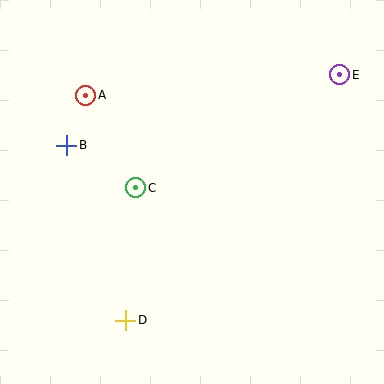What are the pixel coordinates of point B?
Point B is at (67, 145).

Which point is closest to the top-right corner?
Point E is closest to the top-right corner.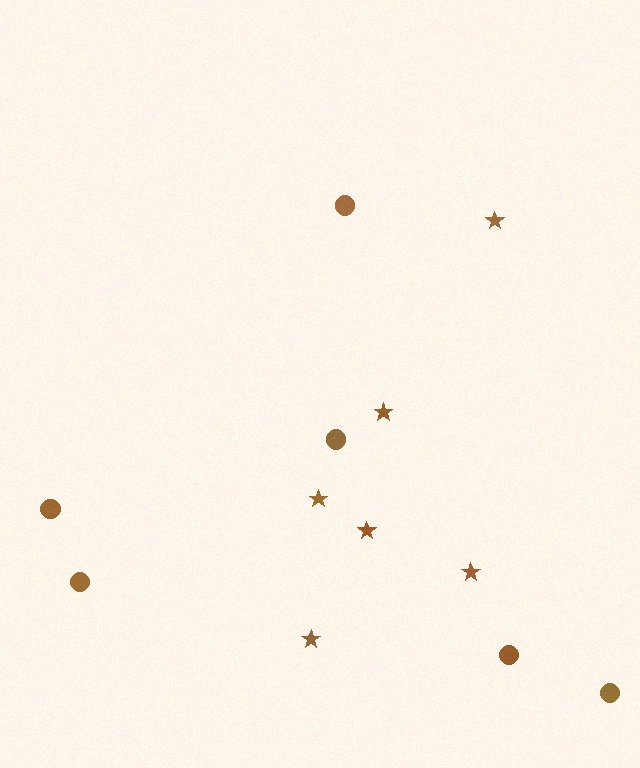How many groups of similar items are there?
There are 2 groups: one group of stars (6) and one group of circles (6).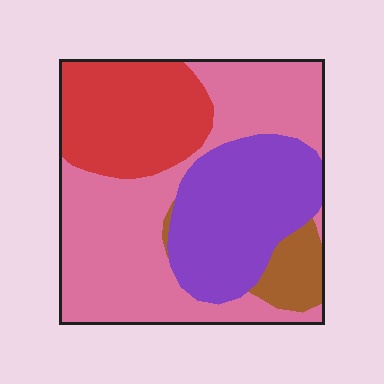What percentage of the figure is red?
Red takes up about one quarter (1/4) of the figure.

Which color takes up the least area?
Brown, at roughly 5%.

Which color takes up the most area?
Pink, at roughly 45%.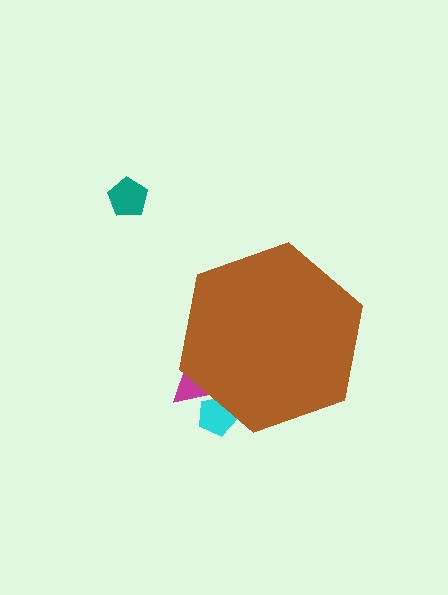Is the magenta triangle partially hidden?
Yes, the magenta triangle is partially hidden behind the brown hexagon.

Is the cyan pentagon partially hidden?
Yes, the cyan pentagon is partially hidden behind the brown hexagon.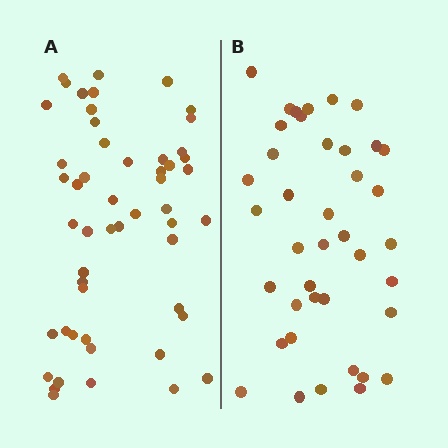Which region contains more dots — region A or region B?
Region A (the left region) has more dots.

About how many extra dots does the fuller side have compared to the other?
Region A has roughly 12 or so more dots than region B.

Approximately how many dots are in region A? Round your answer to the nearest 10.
About 50 dots. (The exact count is 52, which rounds to 50.)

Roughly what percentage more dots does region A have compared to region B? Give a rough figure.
About 30% more.